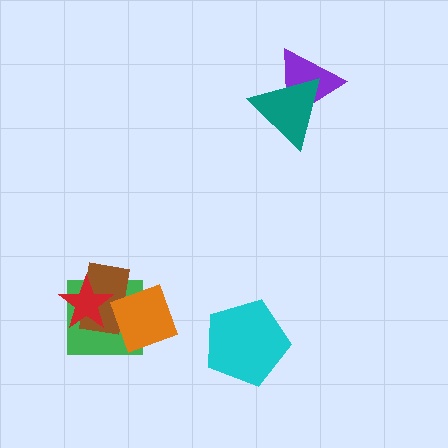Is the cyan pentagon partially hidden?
No, no other shape covers it.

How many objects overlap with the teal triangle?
1 object overlaps with the teal triangle.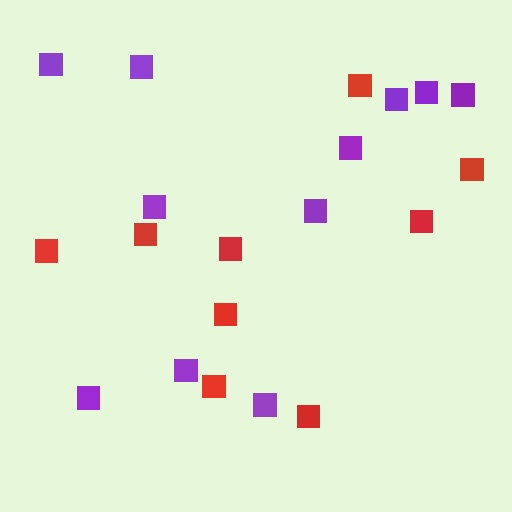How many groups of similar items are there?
There are 2 groups: one group of purple squares (11) and one group of red squares (9).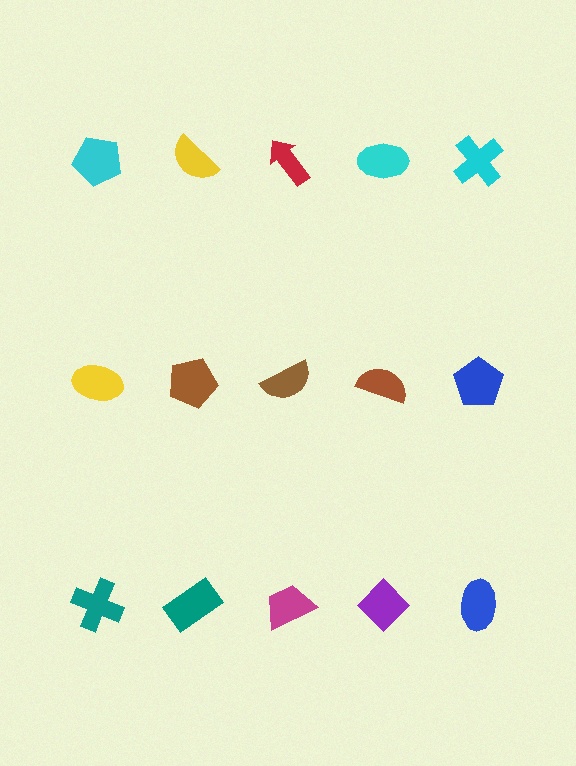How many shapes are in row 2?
5 shapes.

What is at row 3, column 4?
A purple diamond.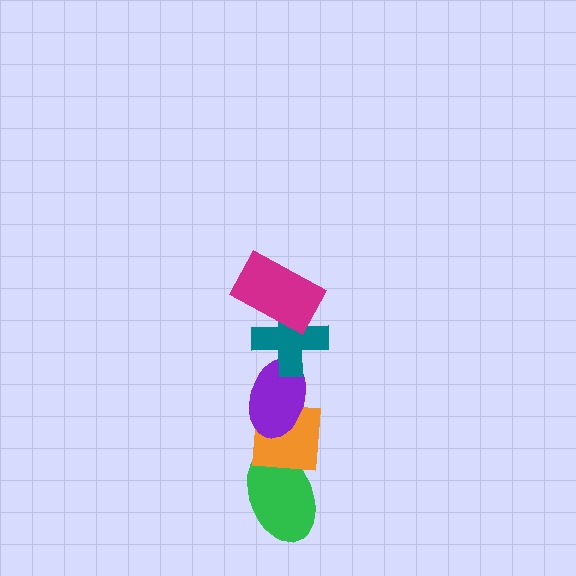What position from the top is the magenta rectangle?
The magenta rectangle is 1st from the top.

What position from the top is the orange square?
The orange square is 4th from the top.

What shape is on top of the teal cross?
The magenta rectangle is on top of the teal cross.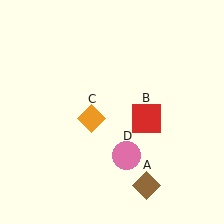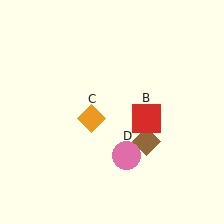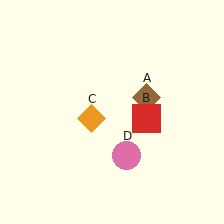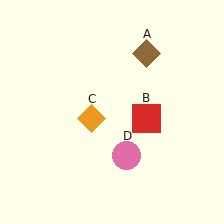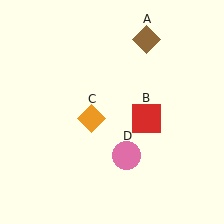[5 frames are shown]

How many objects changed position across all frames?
1 object changed position: brown diamond (object A).